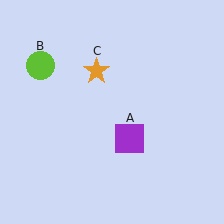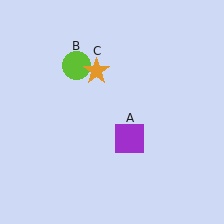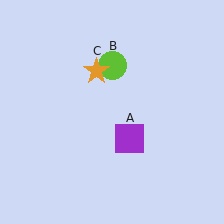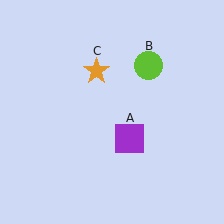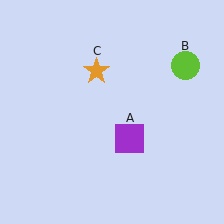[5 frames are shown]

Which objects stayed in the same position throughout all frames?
Purple square (object A) and orange star (object C) remained stationary.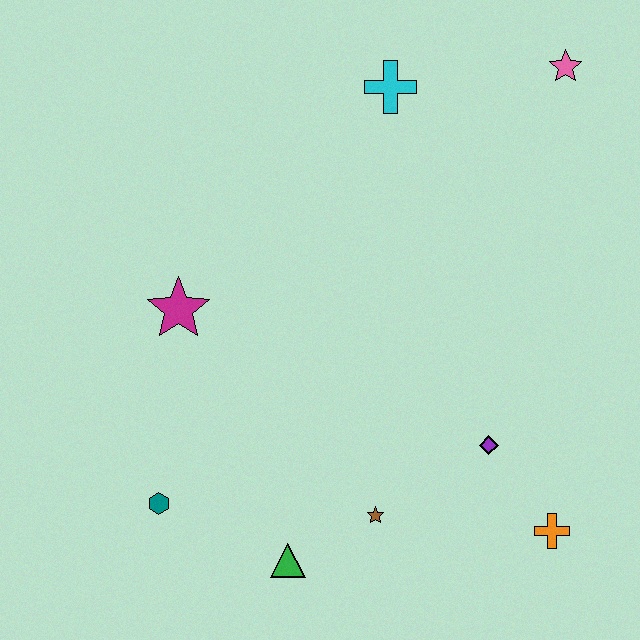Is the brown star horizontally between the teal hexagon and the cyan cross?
Yes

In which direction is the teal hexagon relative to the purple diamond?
The teal hexagon is to the left of the purple diamond.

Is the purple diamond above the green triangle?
Yes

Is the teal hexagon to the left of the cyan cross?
Yes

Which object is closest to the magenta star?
The teal hexagon is closest to the magenta star.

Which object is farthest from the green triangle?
The pink star is farthest from the green triangle.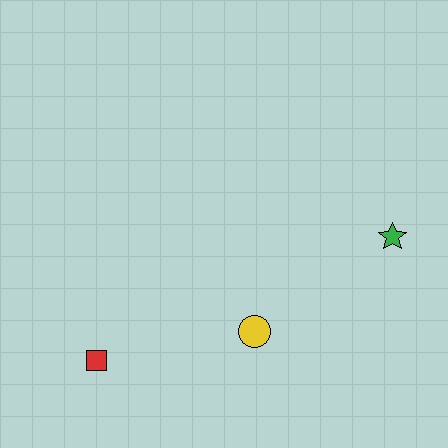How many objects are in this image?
There are 3 objects.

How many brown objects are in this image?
There are no brown objects.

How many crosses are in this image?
There are no crosses.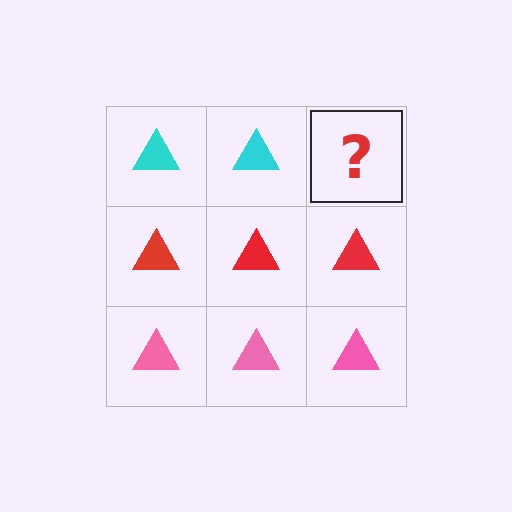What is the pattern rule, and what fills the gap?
The rule is that each row has a consistent color. The gap should be filled with a cyan triangle.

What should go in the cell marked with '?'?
The missing cell should contain a cyan triangle.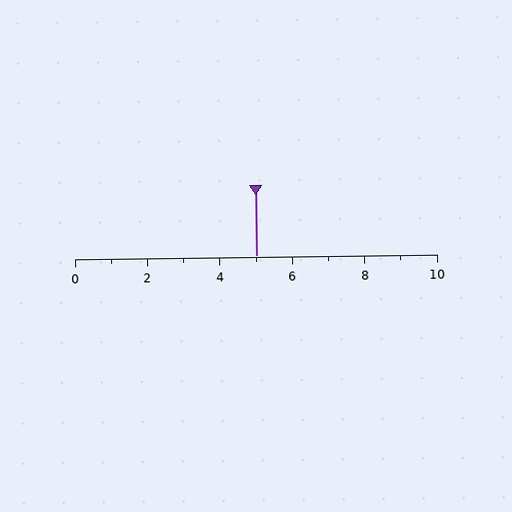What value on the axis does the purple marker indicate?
The marker indicates approximately 5.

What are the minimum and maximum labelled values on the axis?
The axis runs from 0 to 10.